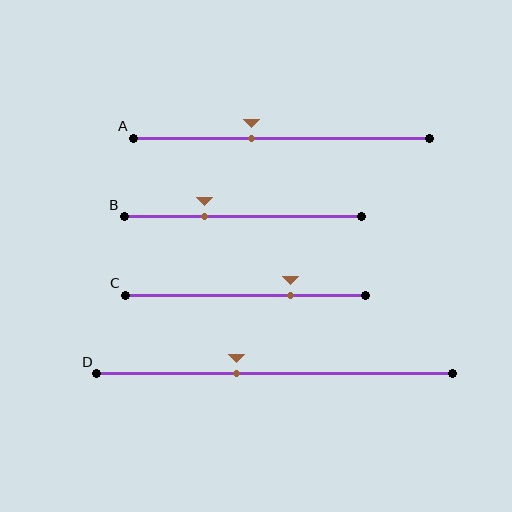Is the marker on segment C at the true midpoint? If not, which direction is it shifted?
No, the marker on segment C is shifted to the right by about 19% of the segment length.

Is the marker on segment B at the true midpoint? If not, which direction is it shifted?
No, the marker on segment B is shifted to the left by about 16% of the segment length.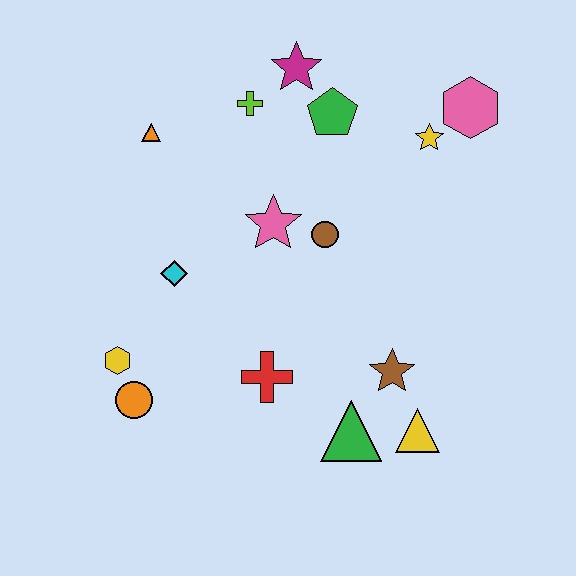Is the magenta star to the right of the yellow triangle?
No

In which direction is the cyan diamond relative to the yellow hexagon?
The cyan diamond is above the yellow hexagon.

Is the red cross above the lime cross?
No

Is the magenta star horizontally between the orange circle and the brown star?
Yes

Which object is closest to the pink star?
The brown circle is closest to the pink star.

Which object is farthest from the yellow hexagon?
The pink hexagon is farthest from the yellow hexagon.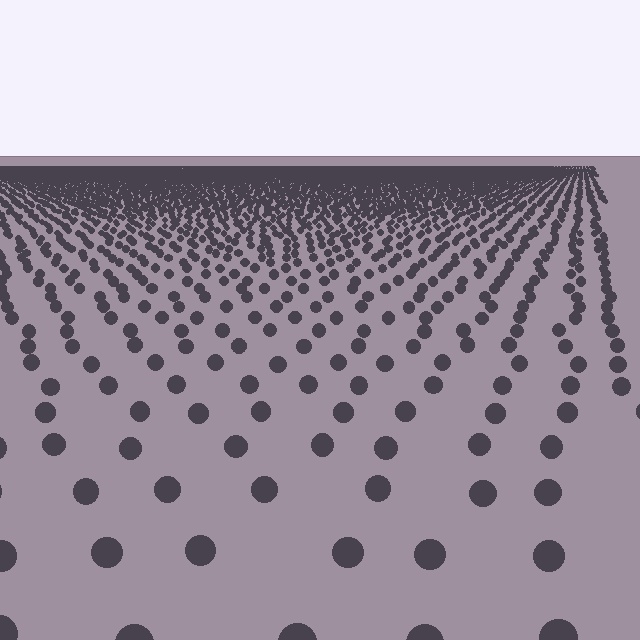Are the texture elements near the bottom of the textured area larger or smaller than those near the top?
Larger. Near the bottom, elements are closer to the viewer and appear at a bigger on-screen size.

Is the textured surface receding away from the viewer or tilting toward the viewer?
The surface is receding away from the viewer. Texture elements get smaller and denser toward the top.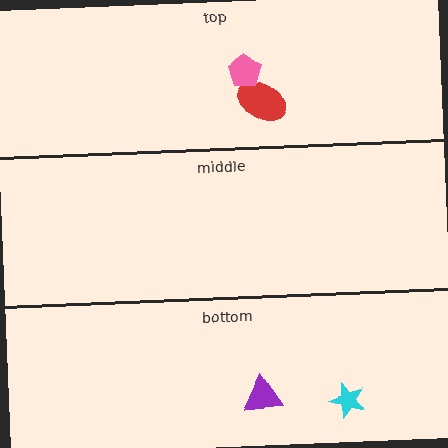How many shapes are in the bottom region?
2.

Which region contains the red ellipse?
The top region.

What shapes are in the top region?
The red ellipse, the pink pentagon.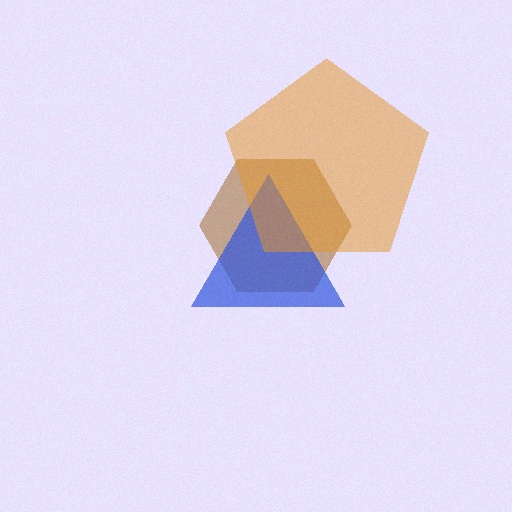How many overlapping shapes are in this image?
There are 3 overlapping shapes in the image.